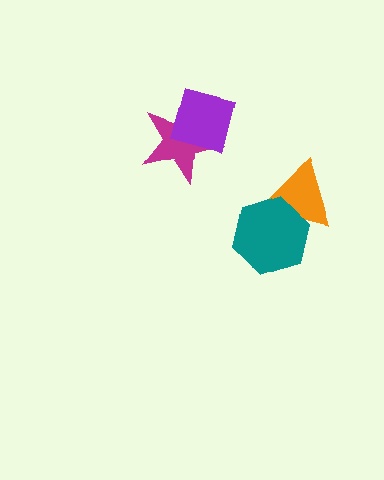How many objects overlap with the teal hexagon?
1 object overlaps with the teal hexagon.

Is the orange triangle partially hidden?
Yes, it is partially covered by another shape.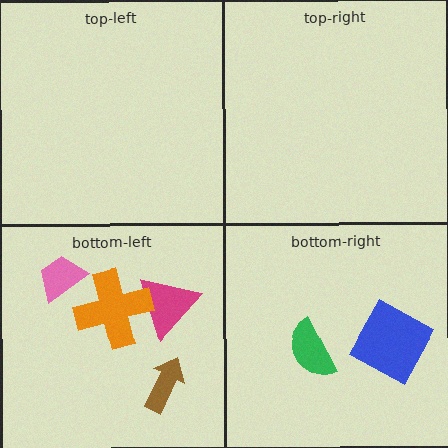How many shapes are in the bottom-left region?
4.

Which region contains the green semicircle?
The bottom-right region.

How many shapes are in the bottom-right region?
2.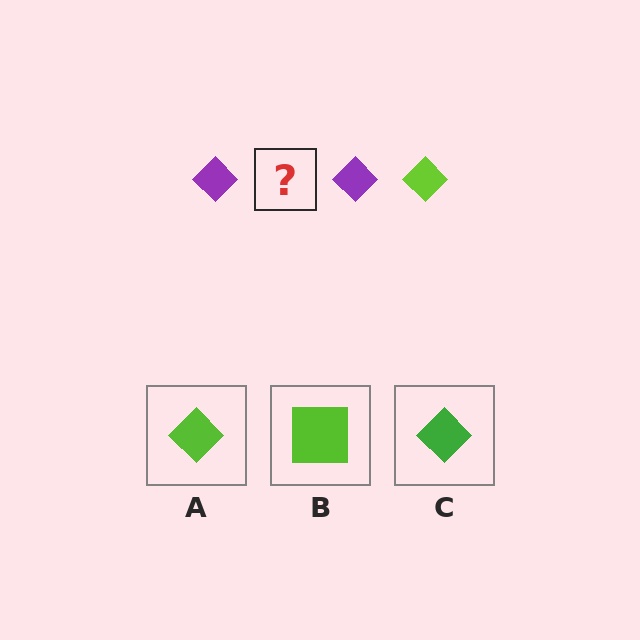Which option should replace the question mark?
Option A.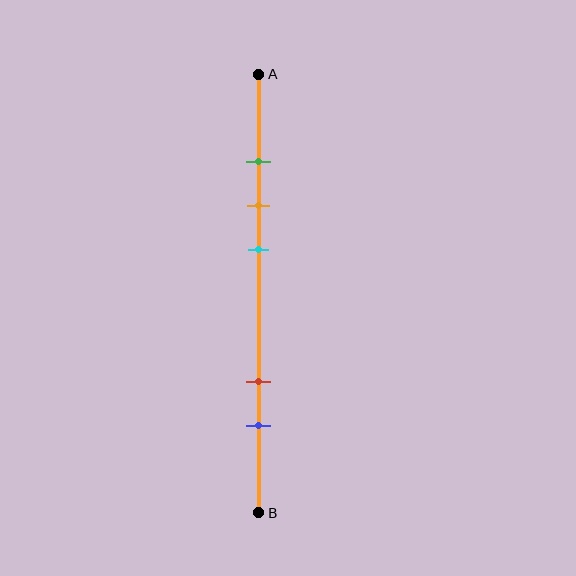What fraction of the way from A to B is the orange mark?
The orange mark is approximately 30% (0.3) of the way from A to B.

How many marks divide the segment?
There are 5 marks dividing the segment.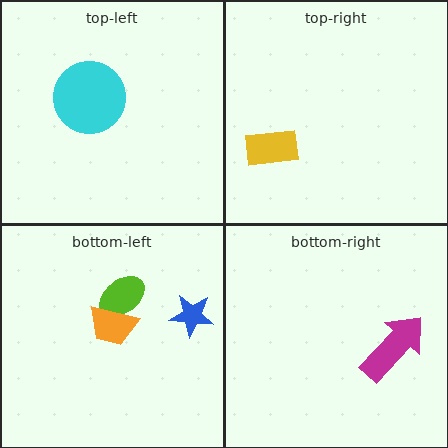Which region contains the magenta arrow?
The bottom-right region.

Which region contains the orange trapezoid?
The bottom-left region.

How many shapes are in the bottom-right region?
1.